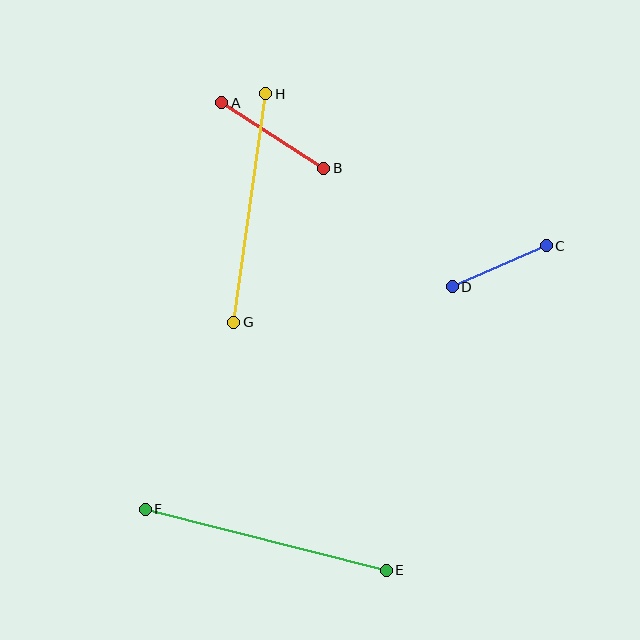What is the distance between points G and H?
The distance is approximately 231 pixels.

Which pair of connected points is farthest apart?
Points E and F are farthest apart.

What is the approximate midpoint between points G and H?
The midpoint is at approximately (250, 208) pixels.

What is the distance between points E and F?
The distance is approximately 249 pixels.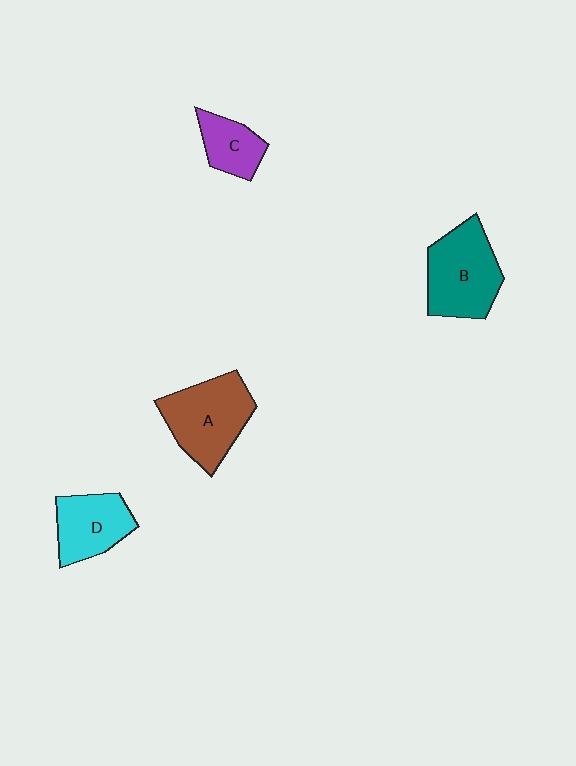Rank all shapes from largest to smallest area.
From largest to smallest: A (brown), B (teal), D (cyan), C (purple).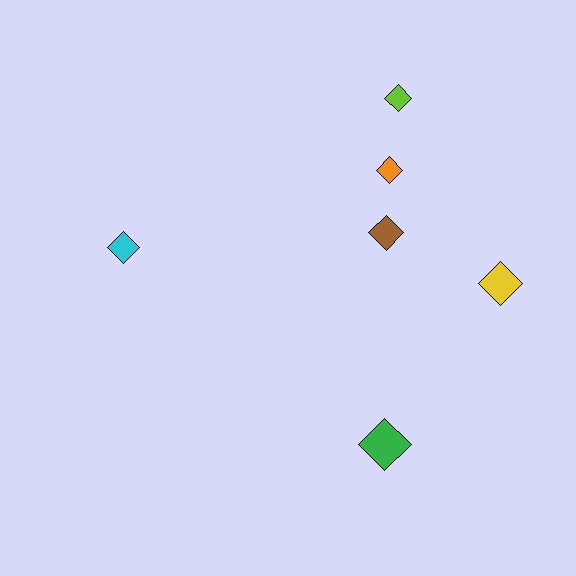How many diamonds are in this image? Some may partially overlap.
There are 6 diamonds.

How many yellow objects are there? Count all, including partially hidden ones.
There is 1 yellow object.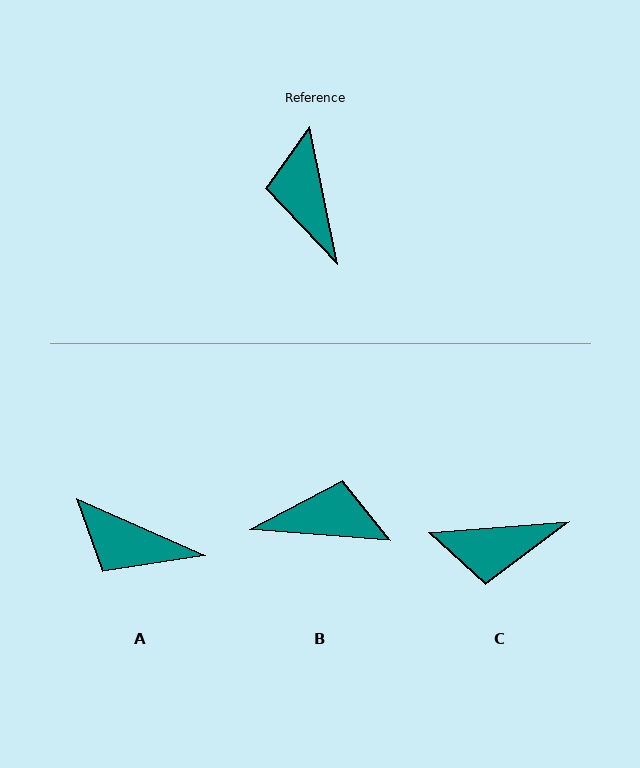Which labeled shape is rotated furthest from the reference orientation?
B, about 106 degrees away.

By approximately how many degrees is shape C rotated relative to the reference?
Approximately 83 degrees counter-clockwise.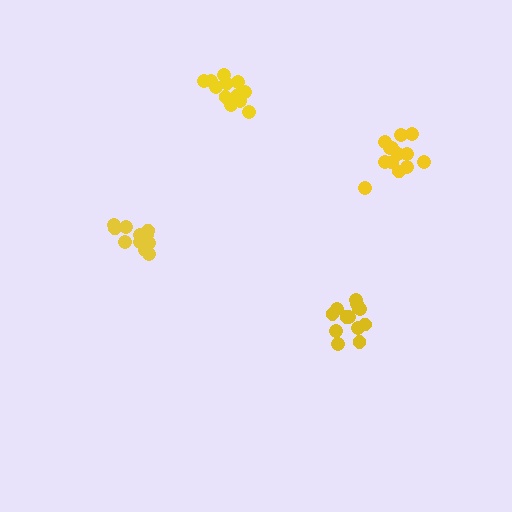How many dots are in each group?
Group 1: 12 dots, Group 2: 13 dots, Group 3: 13 dots, Group 4: 12 dots (50 total).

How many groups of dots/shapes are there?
There are 4 groups.